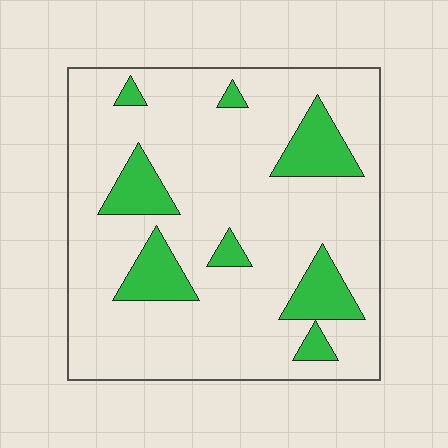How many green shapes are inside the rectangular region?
8.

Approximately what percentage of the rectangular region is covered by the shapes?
Approximately 15%.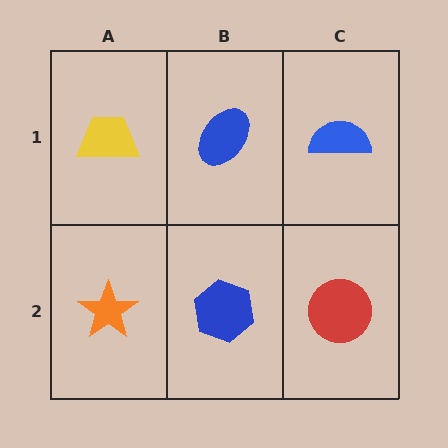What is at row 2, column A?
An orange star.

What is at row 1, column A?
A yellow trapezoid.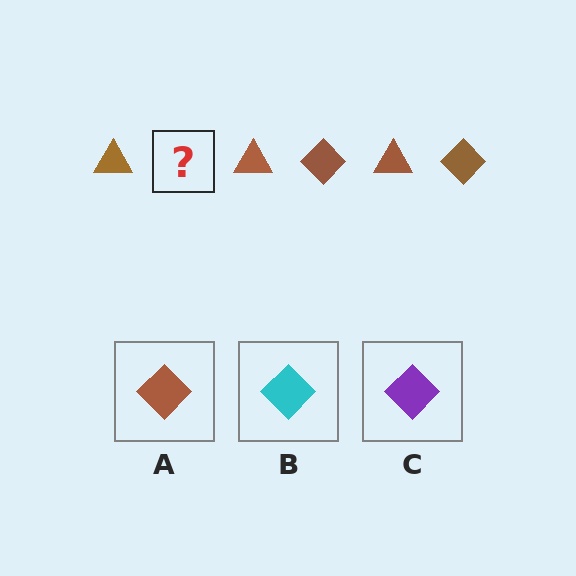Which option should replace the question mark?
Option A.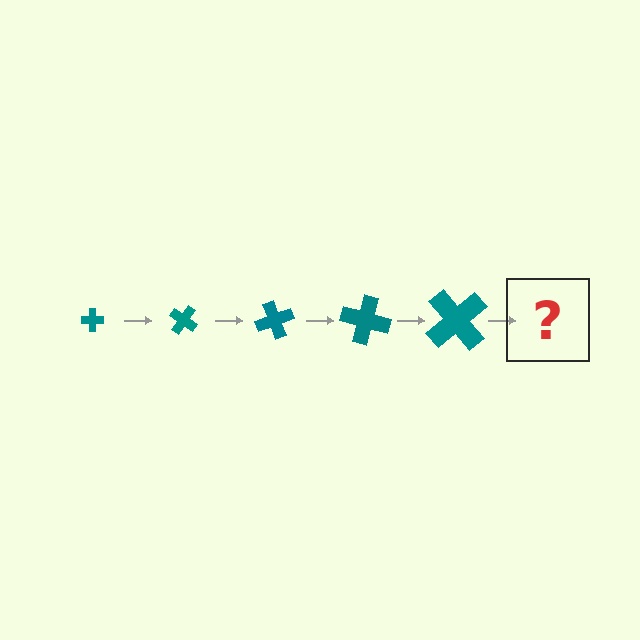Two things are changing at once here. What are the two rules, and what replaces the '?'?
The two rules are that the cross grows larger each step and it rotates 35 degrees each step. The '?' should be a cross, larger than the previous one and rotated 175 degrees from the start.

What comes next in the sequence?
The next element should be a cross, larger than the previous one and rotated 175 degrees from the start.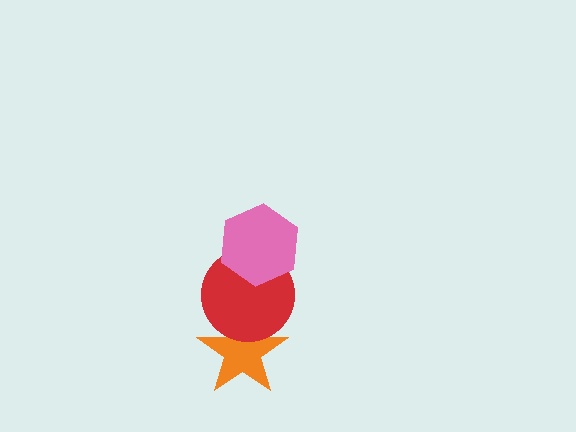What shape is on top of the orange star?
The red circle is on top of the orange star.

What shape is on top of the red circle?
The pink hexagon is on top of the red circle.